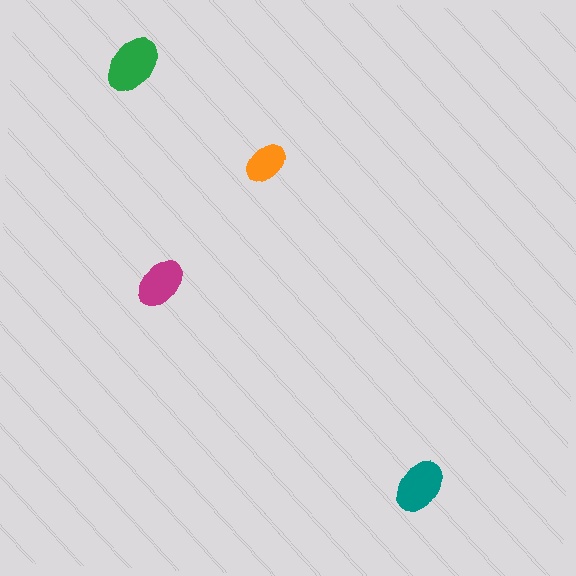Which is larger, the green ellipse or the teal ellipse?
The green one.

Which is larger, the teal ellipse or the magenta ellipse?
The teal one.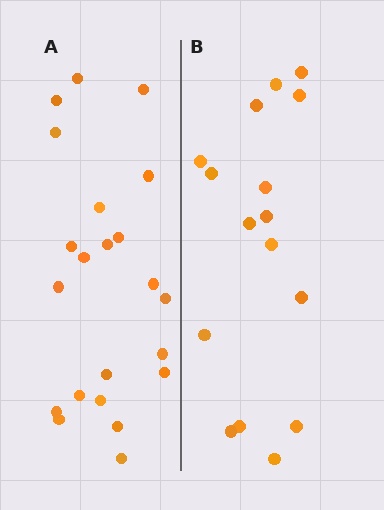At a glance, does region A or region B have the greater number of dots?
Region A (the left region) has more dots.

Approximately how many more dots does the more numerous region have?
Region A has about 6 more dots than region B.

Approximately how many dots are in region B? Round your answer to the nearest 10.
About 20 dots. (The exact count is 16, which rounds to 20.)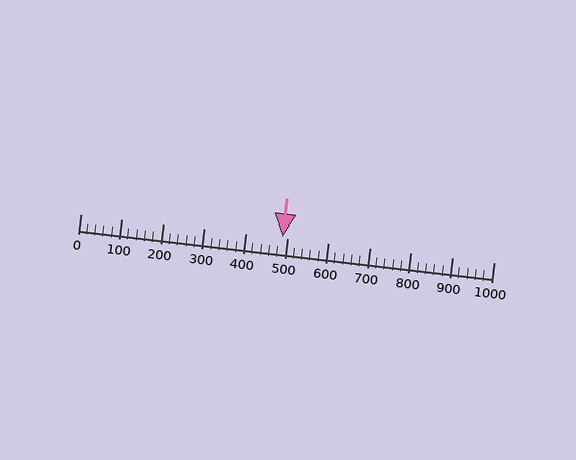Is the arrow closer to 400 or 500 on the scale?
The arrow is closer to 500.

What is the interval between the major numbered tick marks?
The major tick marks are spaced 100 units apart.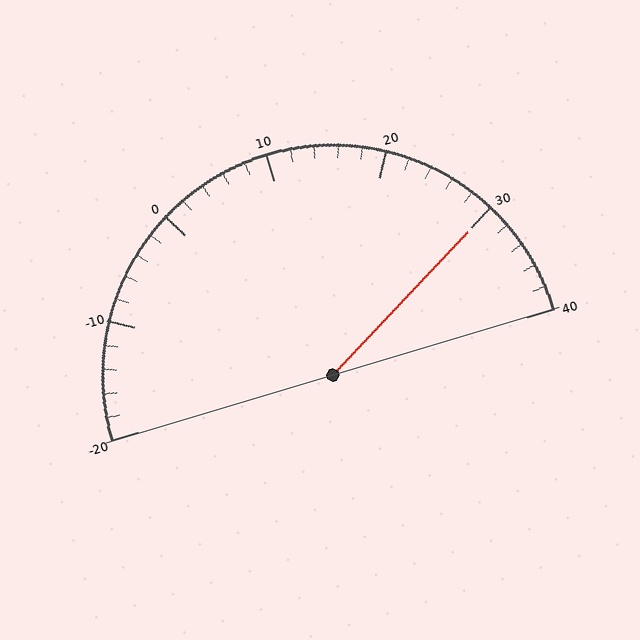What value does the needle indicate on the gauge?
The needle indicates approximately 30.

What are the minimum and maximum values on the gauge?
The gauge ranges from -20 to 40.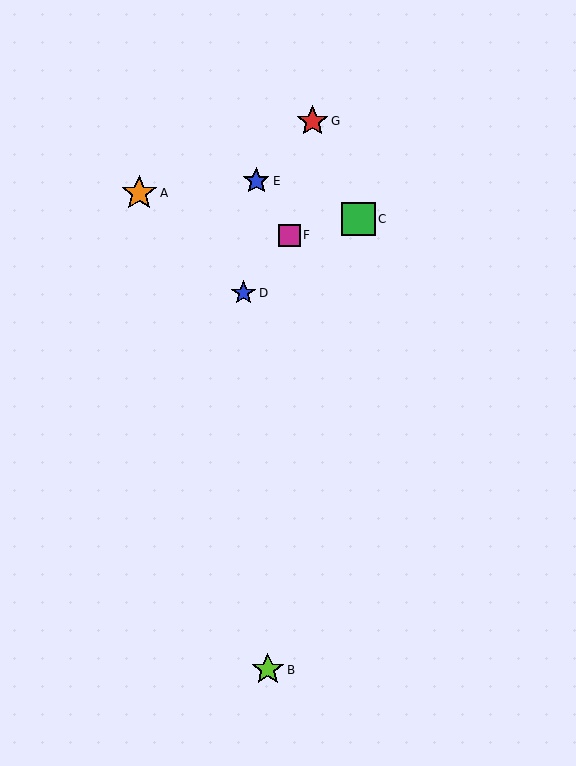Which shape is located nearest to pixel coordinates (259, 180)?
The blue star (labeled E) at (256, 181) is nearest to that location.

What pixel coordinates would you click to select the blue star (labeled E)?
Click at (256, 181) to select the blue star E.